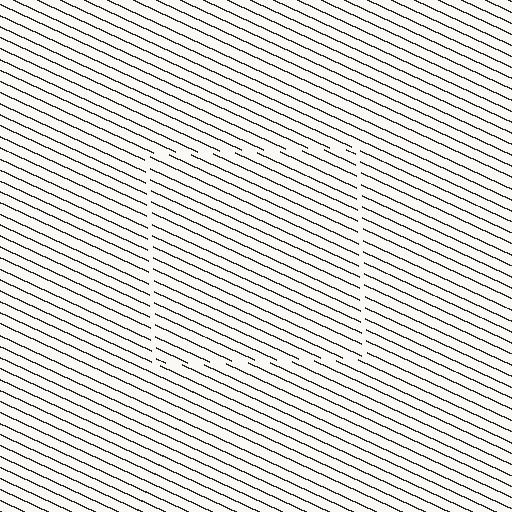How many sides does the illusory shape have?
4 sides — the line-ends trace a square.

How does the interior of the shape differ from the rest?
The interior of the shape contains the same grating, shifted by half a period — the contour is defined by the phase discontinuity where line-ends from the inner and outer gratings abut.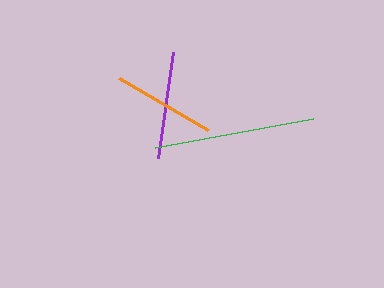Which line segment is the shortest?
The orange line is the shortest at approximately 102 pixels.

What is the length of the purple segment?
The purple segment is approximately 107 pixels long.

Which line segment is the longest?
The green line is the longest at approximately 161 pixels.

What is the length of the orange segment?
The orange segment is approximately 102 pixels long.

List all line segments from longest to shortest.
From longest to shortest: green, purple, orange.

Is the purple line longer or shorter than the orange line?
The purple line is longer than the orange line.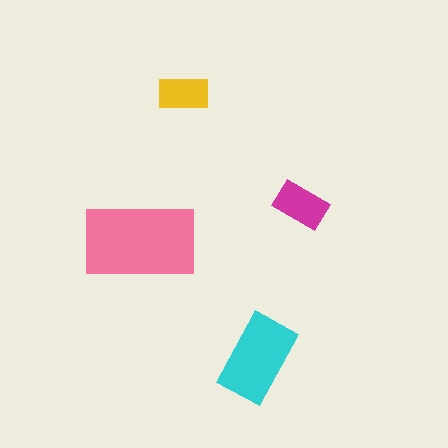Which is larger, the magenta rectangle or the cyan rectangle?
The cyan one.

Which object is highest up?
The yellow rectangle is topmost.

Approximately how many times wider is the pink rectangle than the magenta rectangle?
About 2 times wider.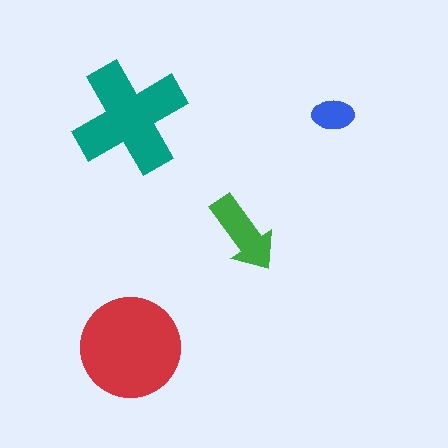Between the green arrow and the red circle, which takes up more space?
The red circle.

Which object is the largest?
The red circle.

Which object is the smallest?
The blue ellipse.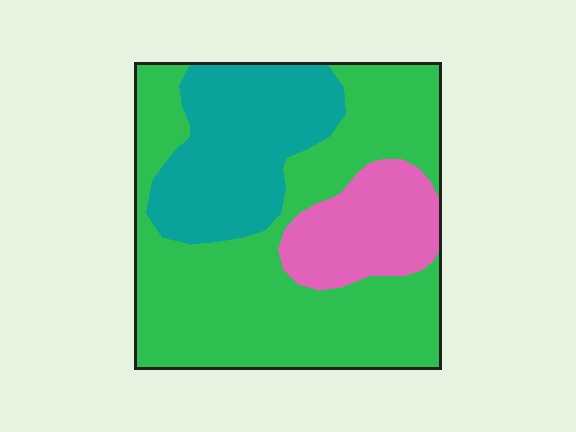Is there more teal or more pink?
Teal.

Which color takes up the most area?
Green, at roughly 60%.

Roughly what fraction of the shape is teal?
Teal takes up between a quarter and a half of the shape.